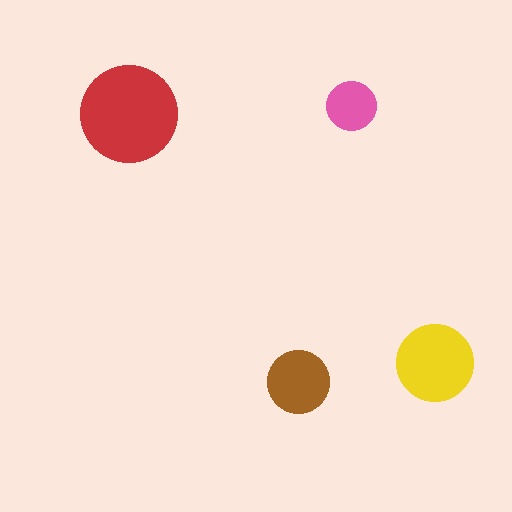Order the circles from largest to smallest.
the red one, the yellow one, the brown one, the pink one.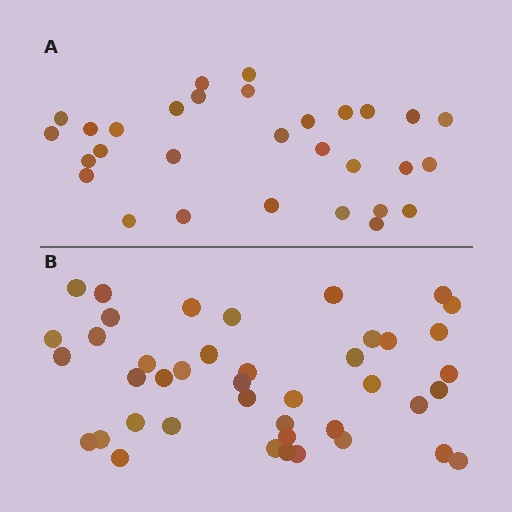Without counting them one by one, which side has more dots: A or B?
Region B (the bottom region) has more dots.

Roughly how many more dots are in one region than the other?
Region B has roughly 12 or so more dots than region A.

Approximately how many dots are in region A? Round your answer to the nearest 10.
About 30 dots.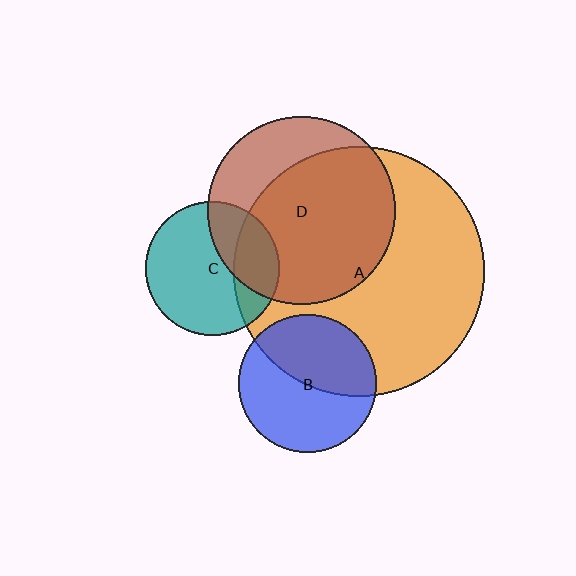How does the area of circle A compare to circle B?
Approximately 3.3 times.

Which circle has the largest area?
Circle A (orange).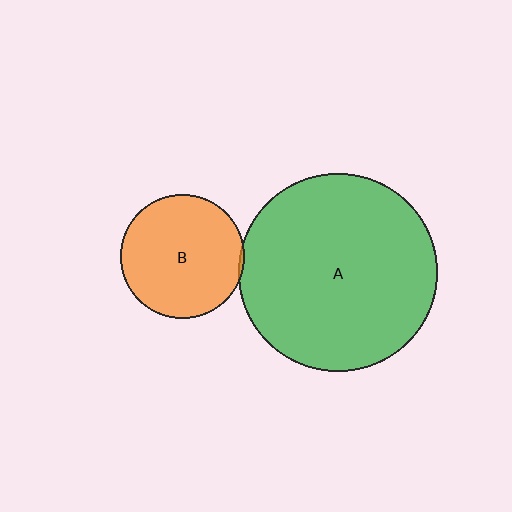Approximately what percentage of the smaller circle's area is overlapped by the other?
Approximately 5%.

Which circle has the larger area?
Circle A (green).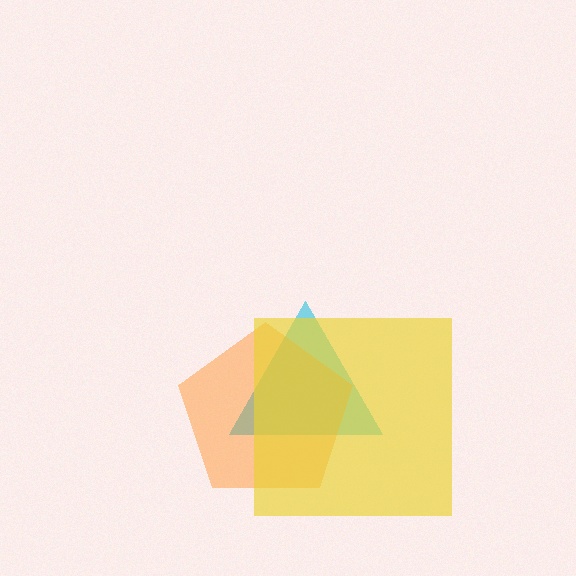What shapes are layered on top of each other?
The layered shapes are: a cyan triangle, an orange pentagon, a yellow square.